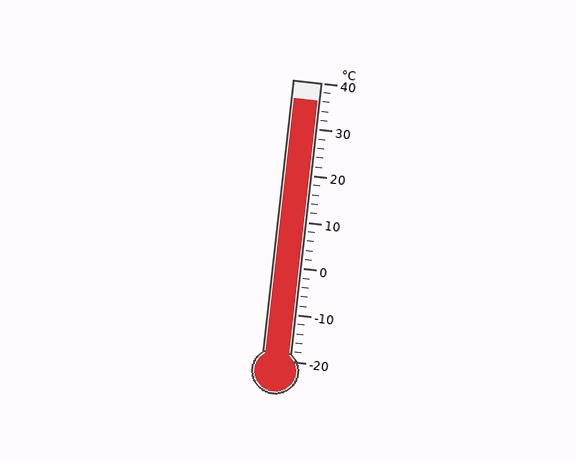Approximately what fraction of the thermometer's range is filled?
The thermometer is filled to approximately 95% of its range.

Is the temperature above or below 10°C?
The temperature is above 10°C.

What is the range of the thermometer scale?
The thermometer scale ranges from -20°C to 40°C.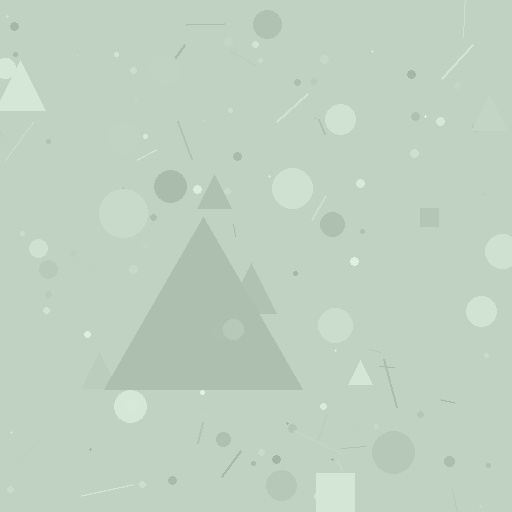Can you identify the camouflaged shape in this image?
The camouflaged shape is a triangle.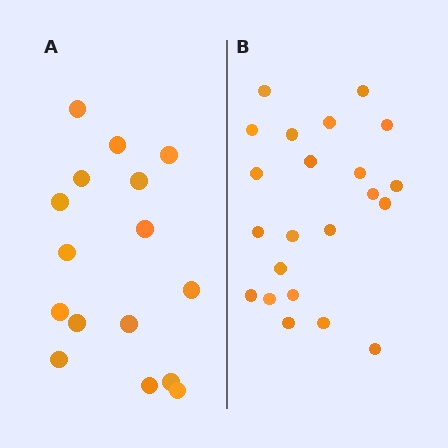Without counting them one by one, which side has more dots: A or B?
Region B (the right region) has more dots.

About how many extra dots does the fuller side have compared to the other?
Region B has about 6 more dots than region A.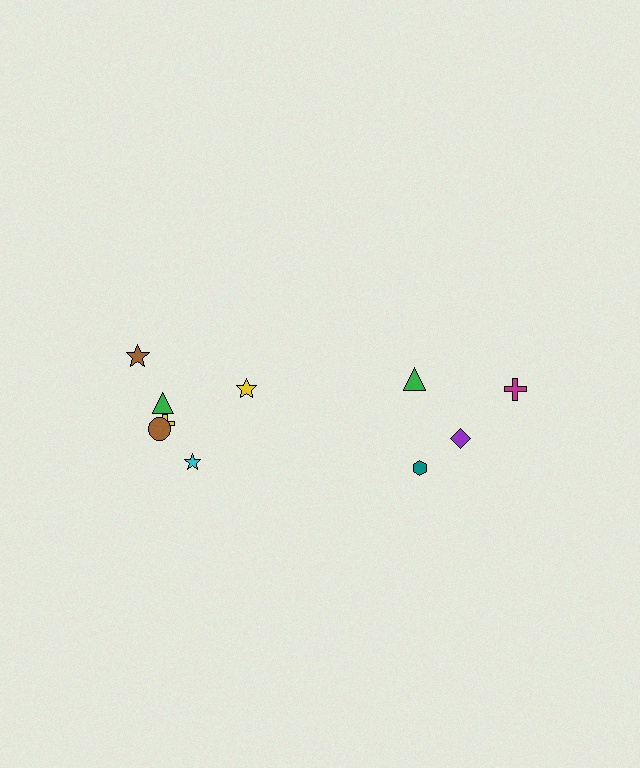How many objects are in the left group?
There are 6 objects.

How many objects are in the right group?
There are 4 objects.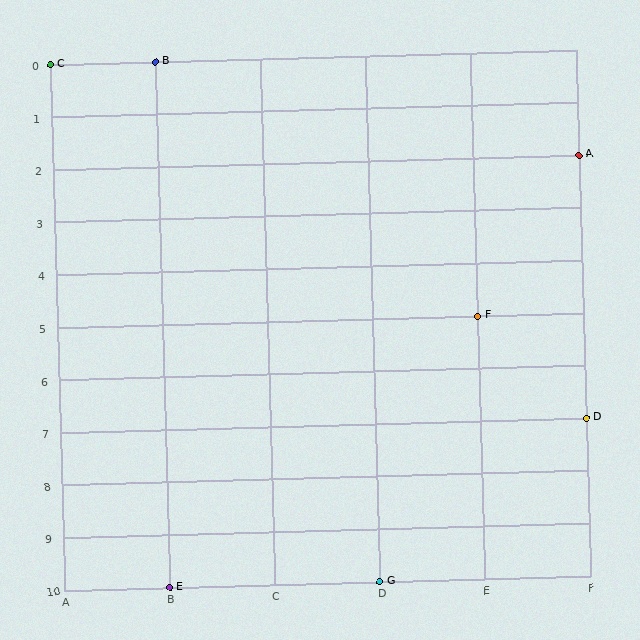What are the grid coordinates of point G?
Point G is at grid coordinates (D, 10).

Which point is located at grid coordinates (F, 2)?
Point A is at (F, 2).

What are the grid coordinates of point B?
Point B is at grid coordinates (B, 0).